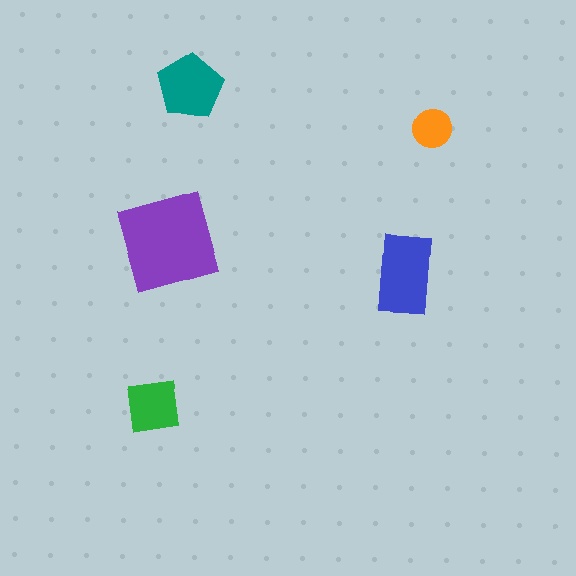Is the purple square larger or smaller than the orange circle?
Larger.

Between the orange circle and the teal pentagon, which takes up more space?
The teal pentagon.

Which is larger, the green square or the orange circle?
The green square.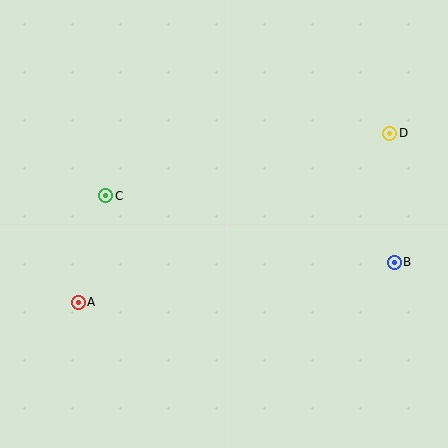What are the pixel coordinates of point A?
Point A is at (78, 302).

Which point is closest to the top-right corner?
Point D is closest to the top-right corner.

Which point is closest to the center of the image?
Point C at (105, 196) is closest to the center.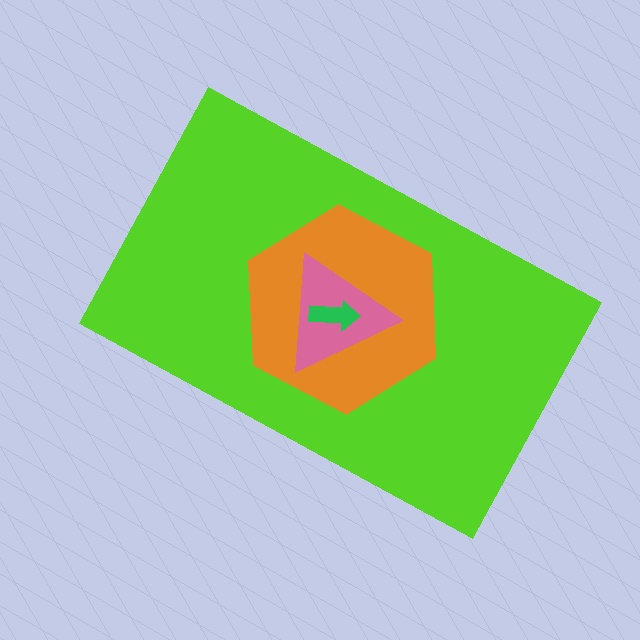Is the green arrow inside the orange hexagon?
Yes.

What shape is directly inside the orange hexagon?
The pink triangle.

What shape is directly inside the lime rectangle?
The orange hexagon.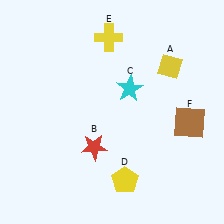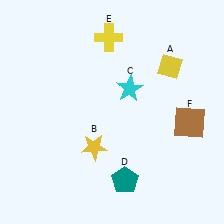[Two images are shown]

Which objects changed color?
B changed from red to yellow. D changed from yellow to teal.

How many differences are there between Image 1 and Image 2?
There are 2 differences between the two images.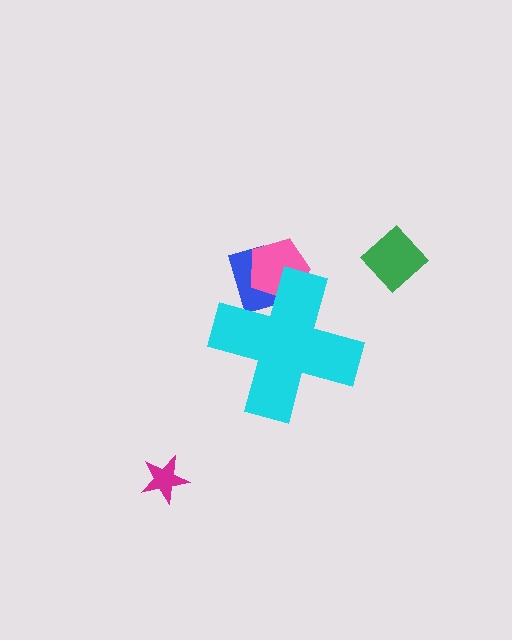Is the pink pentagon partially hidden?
Yes, the pink pentagon is partially hidden behind the cyan cross.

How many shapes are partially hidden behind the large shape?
2 shapes are partially hidden.